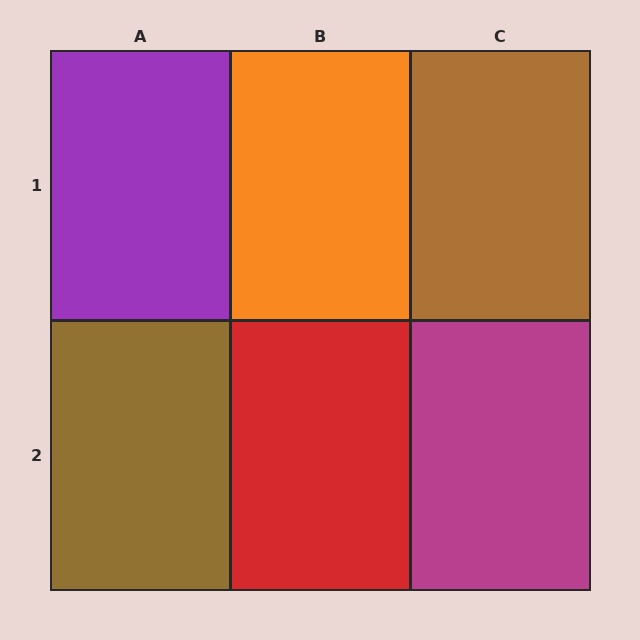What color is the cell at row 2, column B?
Red.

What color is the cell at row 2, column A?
Brown.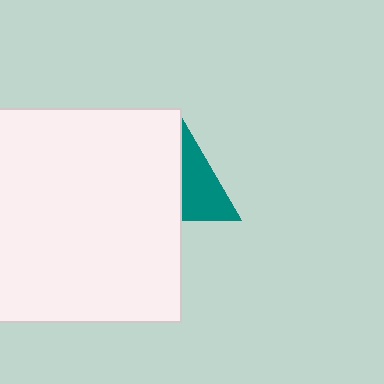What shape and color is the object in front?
The object in front is a white rectangle.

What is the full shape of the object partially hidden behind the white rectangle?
The partially hidden object is a teal triangle.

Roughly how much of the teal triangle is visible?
A small part of it is visible (roughly 44%).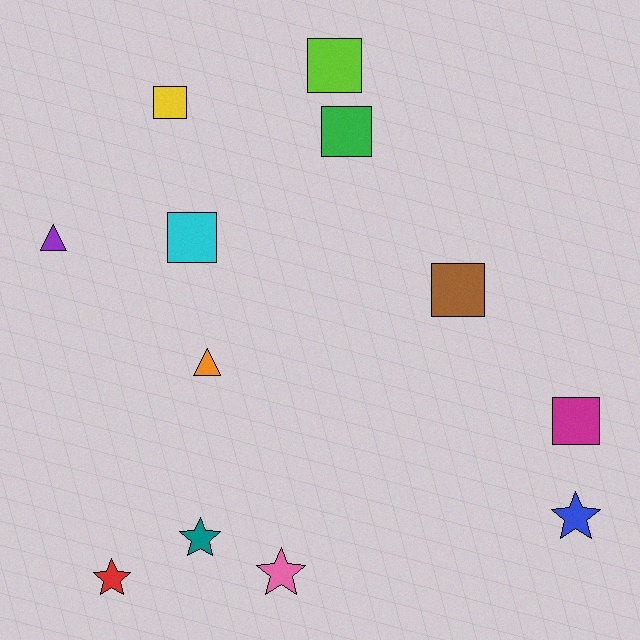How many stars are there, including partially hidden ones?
There are 4 stars.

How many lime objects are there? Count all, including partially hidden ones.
There is 1 lime object.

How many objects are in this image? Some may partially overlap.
There are 12 objects.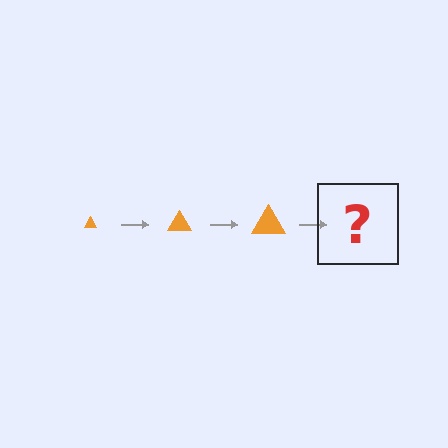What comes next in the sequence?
The next element should be an orange triangle, larger than the previous one.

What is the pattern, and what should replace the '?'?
The pattern is that the triangle gets progressively larger each step. The '?' should be an orange triangle, larger than the previous one.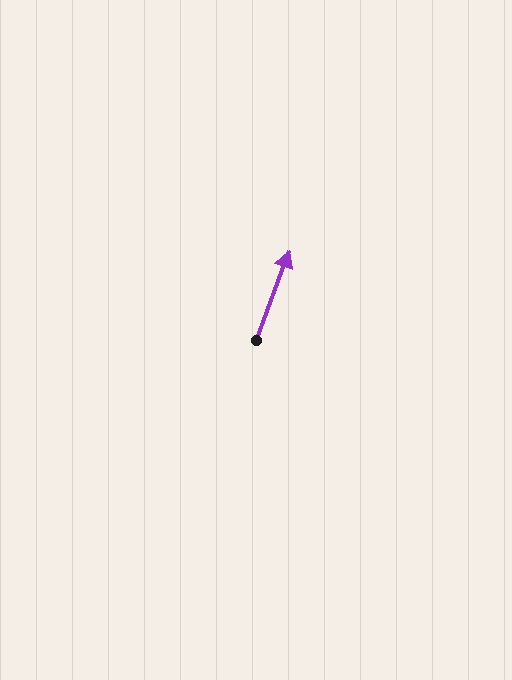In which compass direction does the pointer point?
North.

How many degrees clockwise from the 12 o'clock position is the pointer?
Approximately 20 degrees.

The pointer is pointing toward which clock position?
Roughly 1 o'clock.